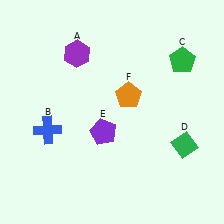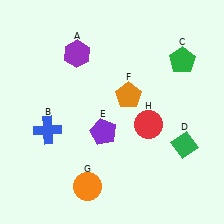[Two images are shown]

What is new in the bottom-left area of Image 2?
An orange circle (G) was added in the bottom-left area of Image 2.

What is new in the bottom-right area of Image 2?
A red circle (H) was added in the bottom-right area of Image 2.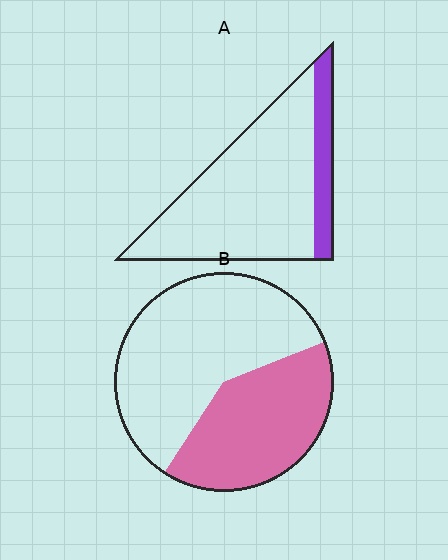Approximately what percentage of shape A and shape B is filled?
A is approximately 15% and B is approximately 40%.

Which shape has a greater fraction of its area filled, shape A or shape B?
Shape B.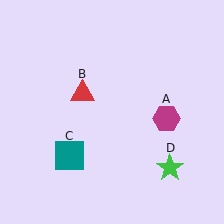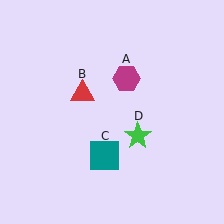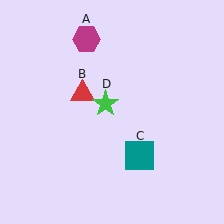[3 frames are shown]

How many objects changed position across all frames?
3 objects changed position: magenta hexagon (object A), teal square (object C), green star (object D).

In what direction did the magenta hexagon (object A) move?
The magenta hexagon (object A) moved up and to the left.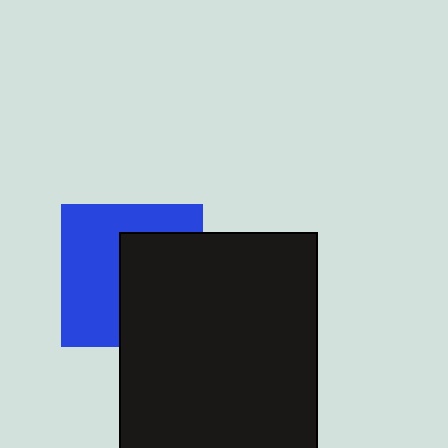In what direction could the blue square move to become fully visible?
The blue square could move left. That would shift it out from behind the black rectangle entirely.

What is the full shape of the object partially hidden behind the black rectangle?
The partially hidden object is a blue square.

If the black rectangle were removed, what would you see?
You would see the complete blue square.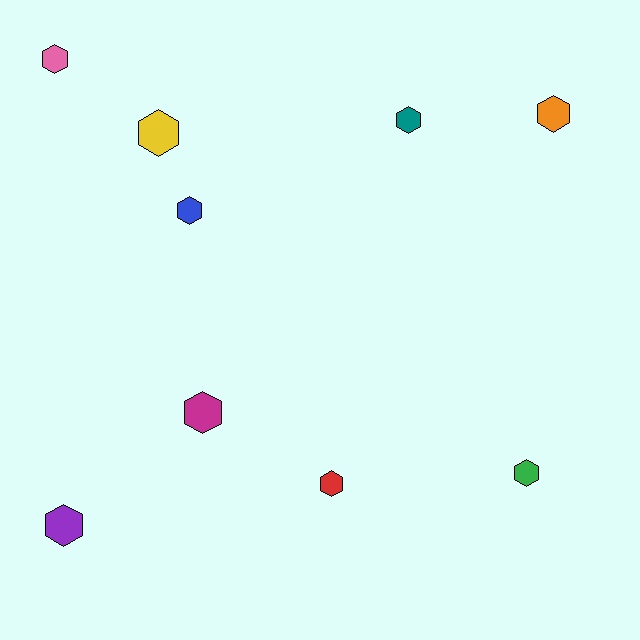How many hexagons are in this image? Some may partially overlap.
There are 9 hexagons.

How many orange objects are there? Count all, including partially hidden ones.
There is 1 orange object.